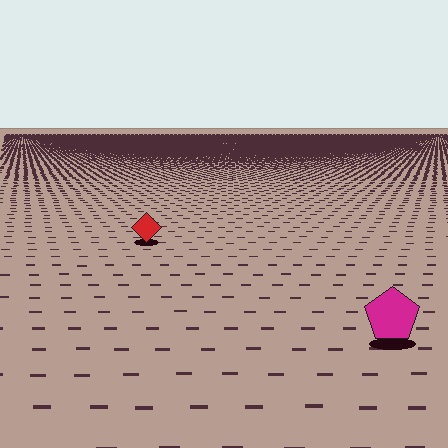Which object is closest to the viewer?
The magenta pentagon is closest. The texture marks near it are larger and more spread out.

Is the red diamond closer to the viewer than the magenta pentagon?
No. The magenta pentagon is closer — you can tell from the texture gradient: the ground texture is coarser near it.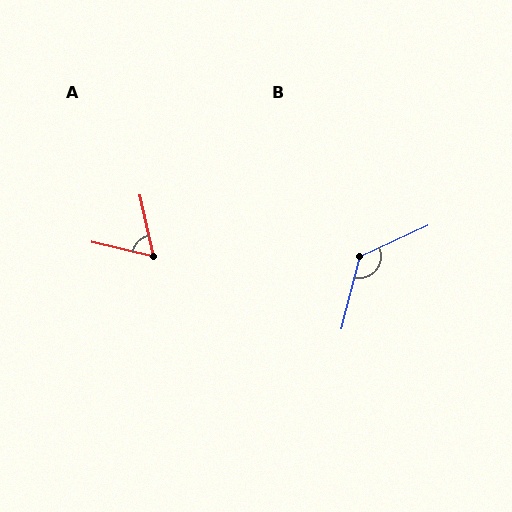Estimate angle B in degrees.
Approximately 129 degrees.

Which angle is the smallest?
A, at approximately 64 degrees.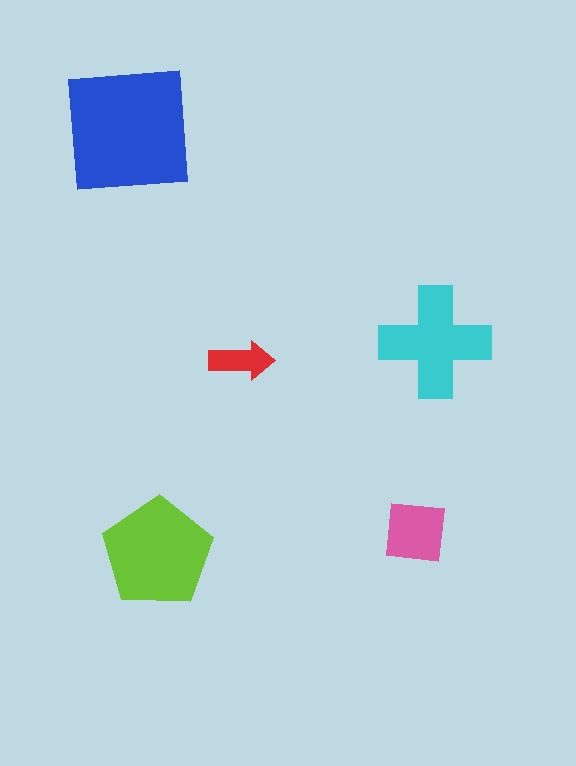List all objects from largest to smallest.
The blue square, the lime pentagon, the cyan cross, the pink square, the red arrow.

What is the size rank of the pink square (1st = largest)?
4th.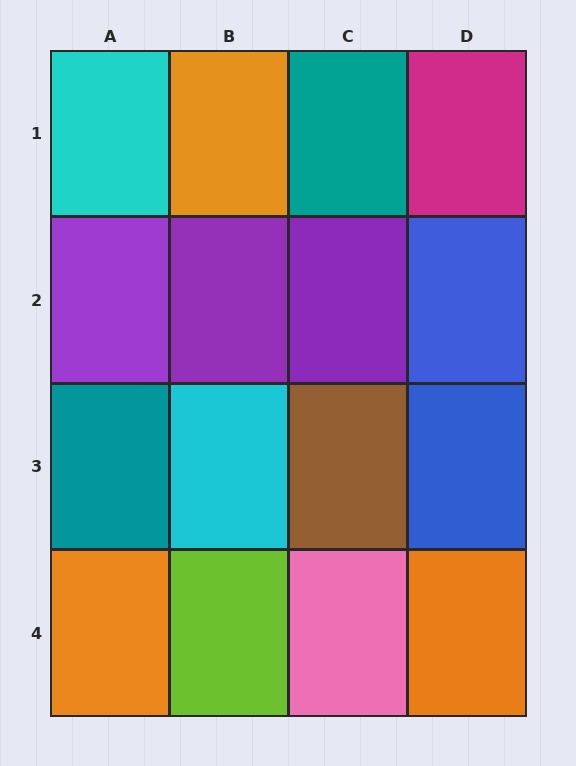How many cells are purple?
3 cells are purple.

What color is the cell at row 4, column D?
Orange.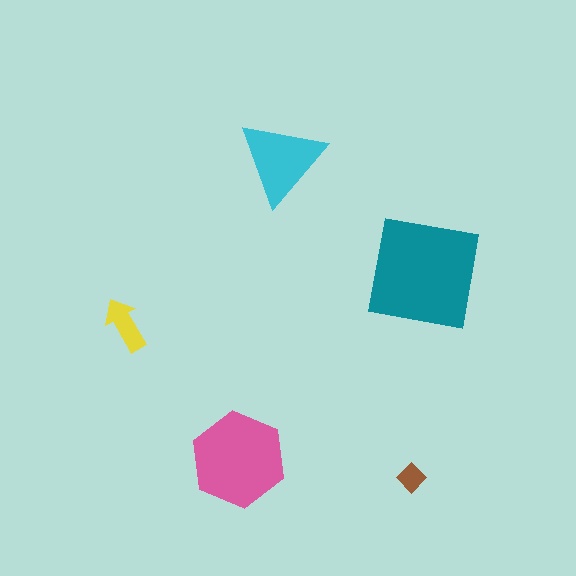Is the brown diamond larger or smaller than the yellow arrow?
Smaller.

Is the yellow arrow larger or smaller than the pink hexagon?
Smaller.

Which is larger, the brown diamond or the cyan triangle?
The cyan triangle.